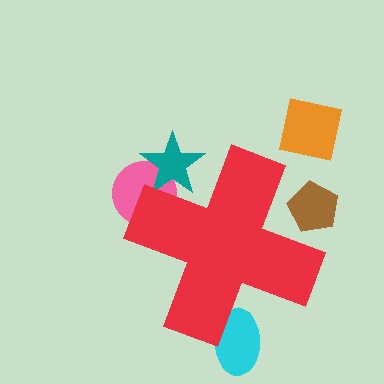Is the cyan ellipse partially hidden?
Yes, the cyan ellipse is partially hidden behind the red cross.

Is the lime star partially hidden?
Yes, the lime star is partially hidden behind the red cross.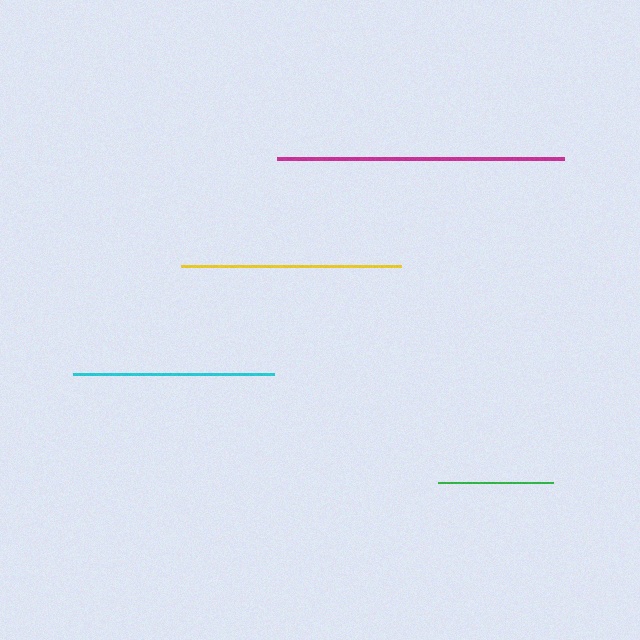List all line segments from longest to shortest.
From longest to shortest: magenta, yellow, cyan, green.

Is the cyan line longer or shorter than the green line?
The cyan line is longer than the green line.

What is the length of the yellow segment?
The yellow segment is approximately 220 pixels long.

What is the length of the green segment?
The green segment is approximately 114 pixels long.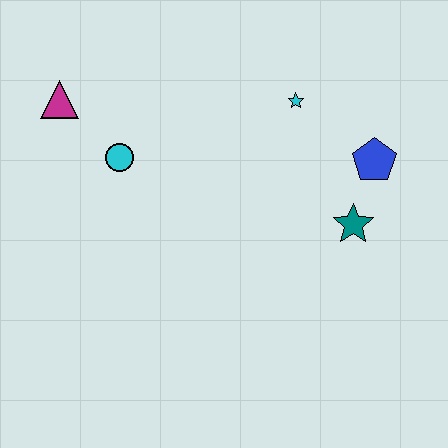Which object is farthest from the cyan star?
The magenta triangle is farthest from the cyan star.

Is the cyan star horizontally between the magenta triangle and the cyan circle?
No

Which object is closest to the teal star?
The blue pentagon is closest to the teal star.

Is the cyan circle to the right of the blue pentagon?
No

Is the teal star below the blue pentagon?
Yes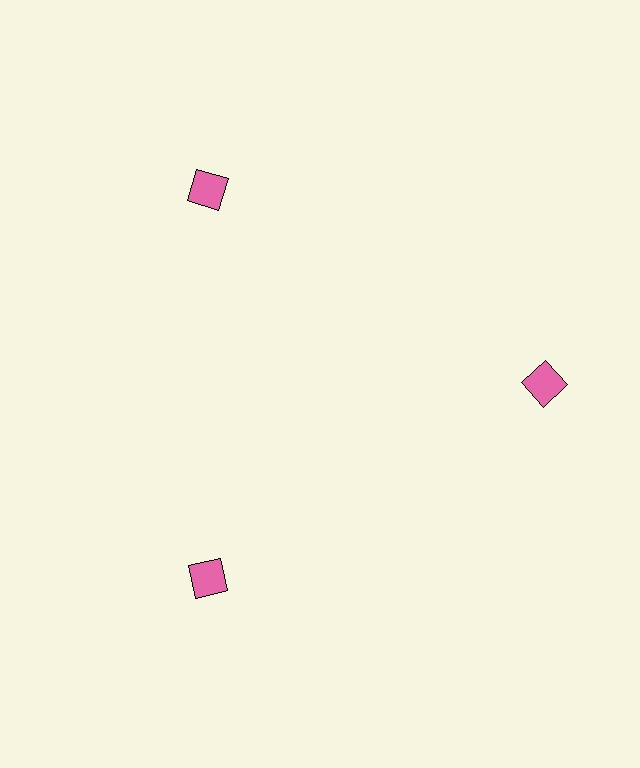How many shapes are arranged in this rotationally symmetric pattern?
There are 3 shapes, arranged in 3 groups of 1.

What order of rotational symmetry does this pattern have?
This pattern has 3-fold rotational symmetry.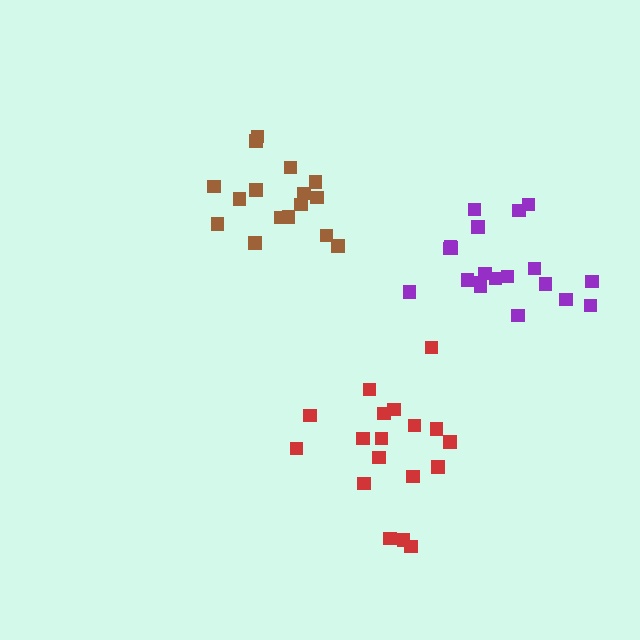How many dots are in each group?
Group 1: 20 dots, Group 2: 16 dots, Group 3: 18 dots (54 total).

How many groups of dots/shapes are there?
There are 3 groups.